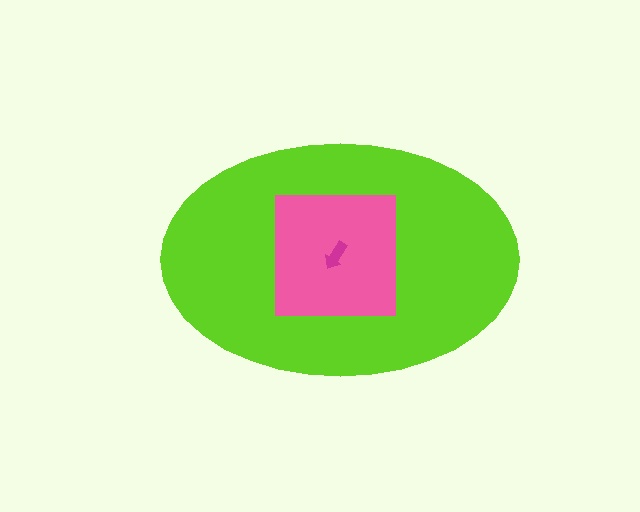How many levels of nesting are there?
3.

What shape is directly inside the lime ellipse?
The pink square.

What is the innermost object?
The magenta arrow.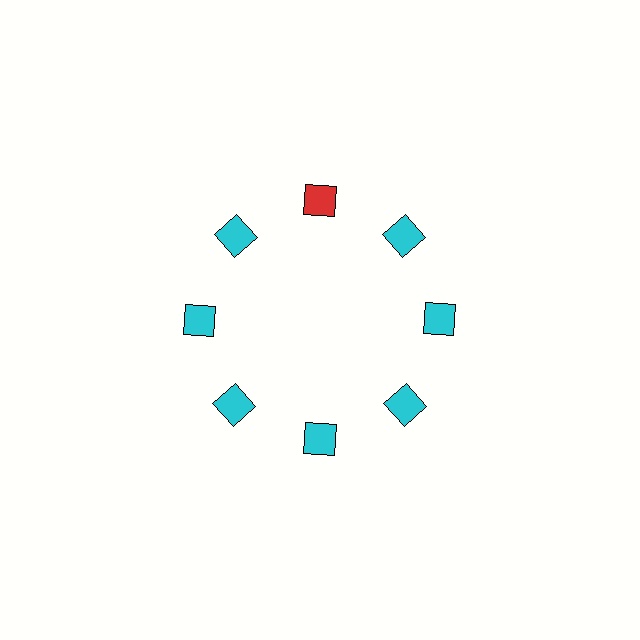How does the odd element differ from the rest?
It has a different color: red instead of cyan.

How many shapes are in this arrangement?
There are 8 shapes arranged in a ring pattern.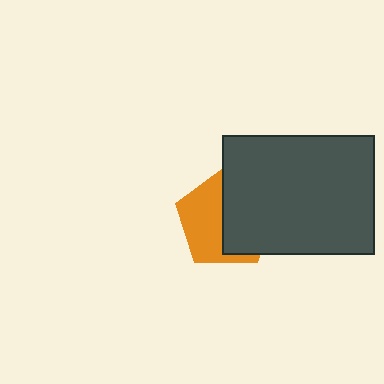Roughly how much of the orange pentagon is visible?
About half of it is visible (roughly 48%).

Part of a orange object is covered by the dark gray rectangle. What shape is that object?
It is a pentagon.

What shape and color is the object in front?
The object in front is a dark gray rectangle.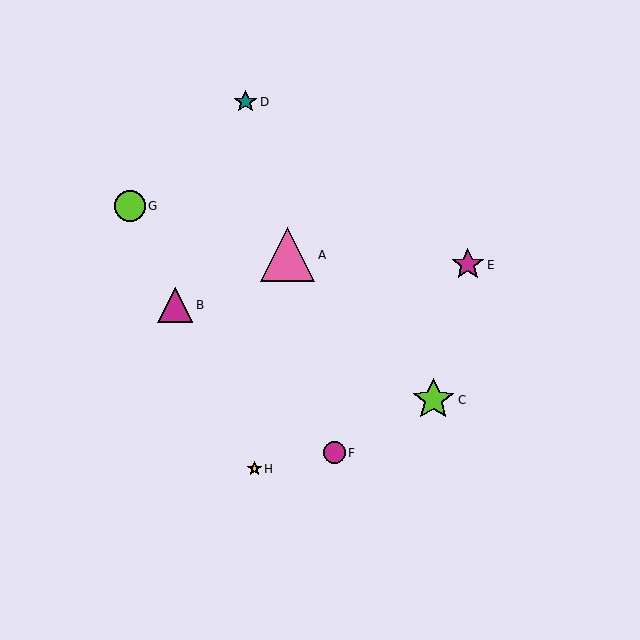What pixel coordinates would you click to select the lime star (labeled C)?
Click at (433, 400) to select the lime star C.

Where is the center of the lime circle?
The center of the lime circle is at (130, 206).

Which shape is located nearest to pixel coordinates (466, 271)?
The magenta star (labeled E) at (468, 265) is nearest to that location.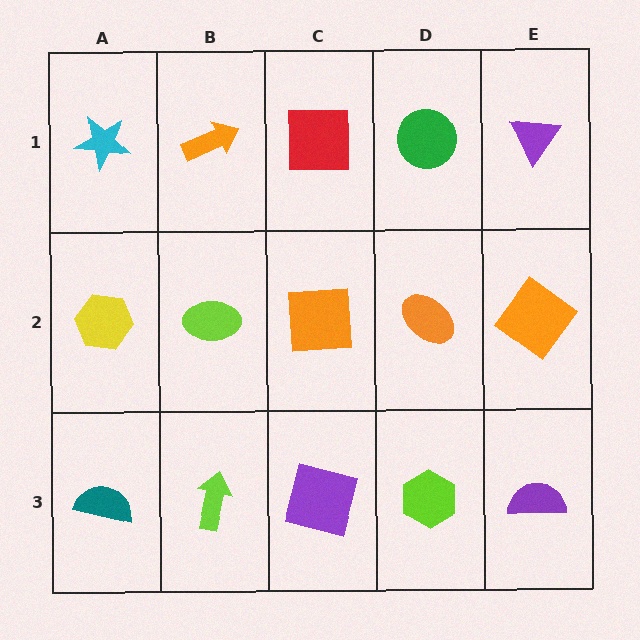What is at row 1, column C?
A red square.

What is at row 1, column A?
A cyan star.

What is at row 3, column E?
A purple semicircle.